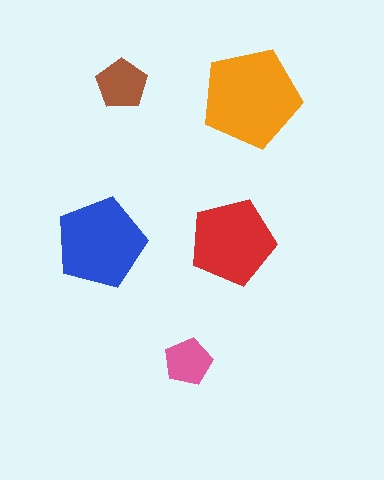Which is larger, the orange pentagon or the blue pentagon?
The orange one.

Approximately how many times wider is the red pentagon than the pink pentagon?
About 2 times wider.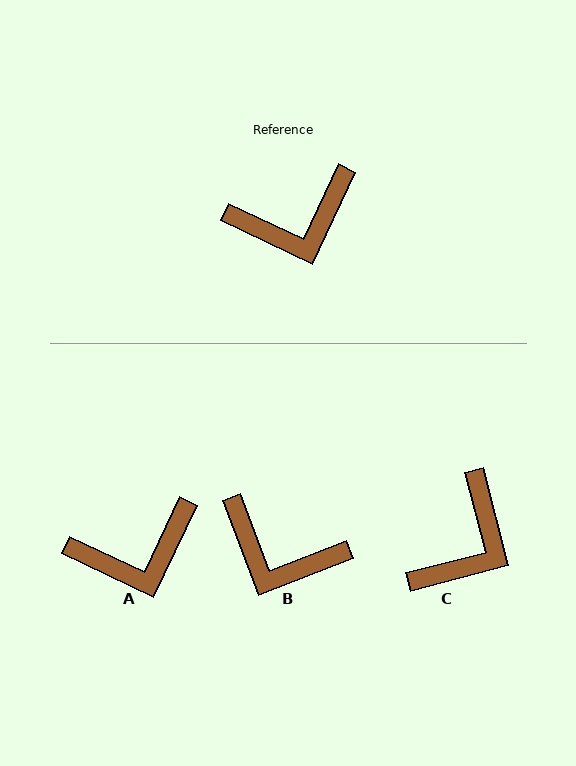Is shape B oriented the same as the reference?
No, it is off by about 44 degrees.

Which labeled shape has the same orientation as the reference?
A.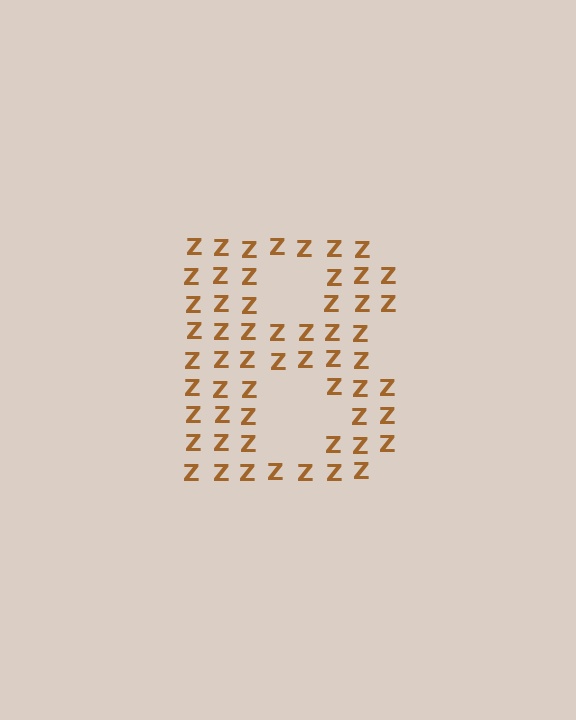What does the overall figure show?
The overall figure shows the letter B.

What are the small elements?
The small elements are letter Z's.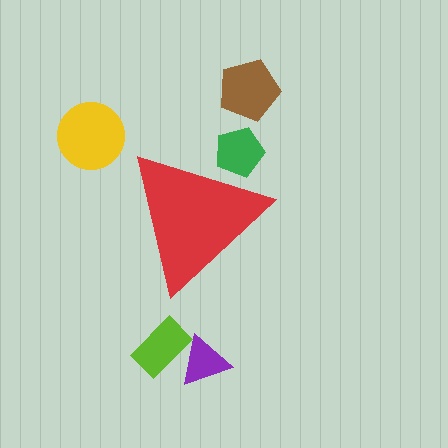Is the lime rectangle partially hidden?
No, the lime rectangle is fully visible.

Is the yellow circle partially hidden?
No, the yellow circle is fully visible.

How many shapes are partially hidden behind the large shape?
1 shape is partially hidden.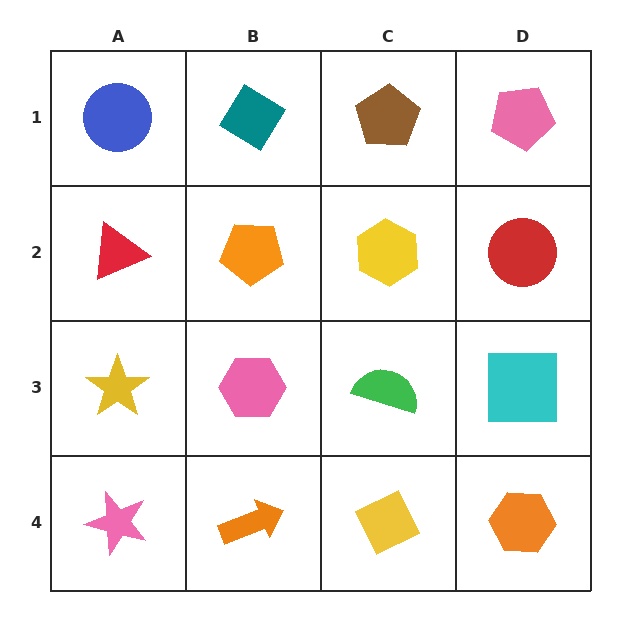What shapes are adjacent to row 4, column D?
A cyan square (row 3, column D), a yellow diamond (row 4, column C).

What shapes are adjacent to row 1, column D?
A red circle (row 2, column D), a brown pentagon (row 1, column C).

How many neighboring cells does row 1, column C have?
3.